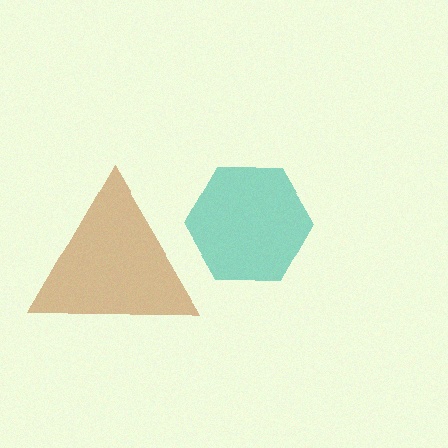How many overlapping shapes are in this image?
There are 2 overlapping shapes in the image.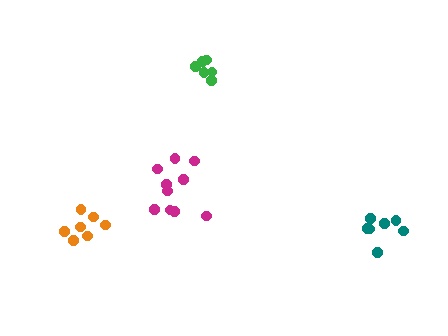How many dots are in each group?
Group 1: 6 dots, Group 2: 10 dots, Group 3: 7 dots, Group 4: 7 dots (30 total).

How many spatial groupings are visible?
There are 4 spatial groupings.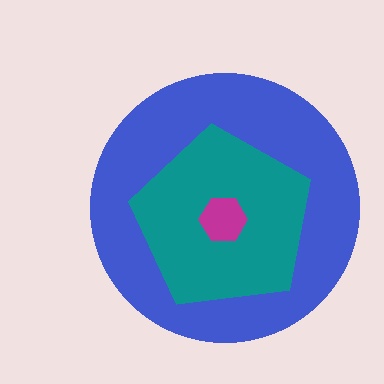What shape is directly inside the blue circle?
The teal pentagon.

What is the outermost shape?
The blue circle.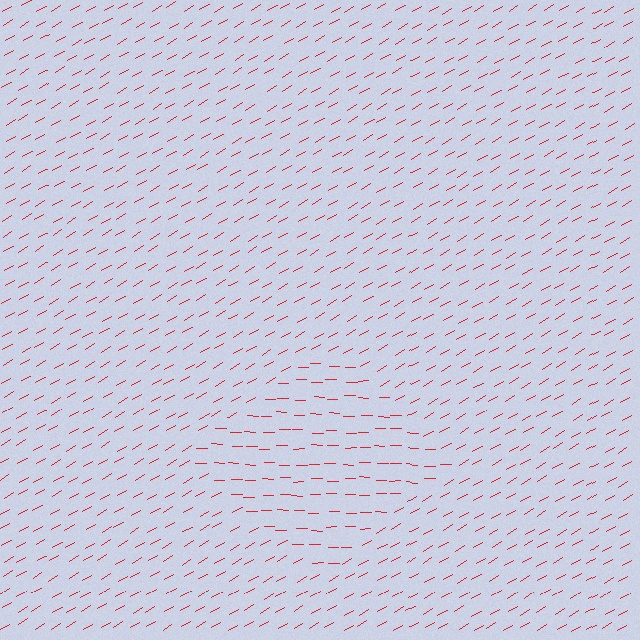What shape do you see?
I see a diamond.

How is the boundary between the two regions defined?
The boundary is defined purely by a change in line orientation (approximately 31 degrees difference). All lines are the same color and thickness.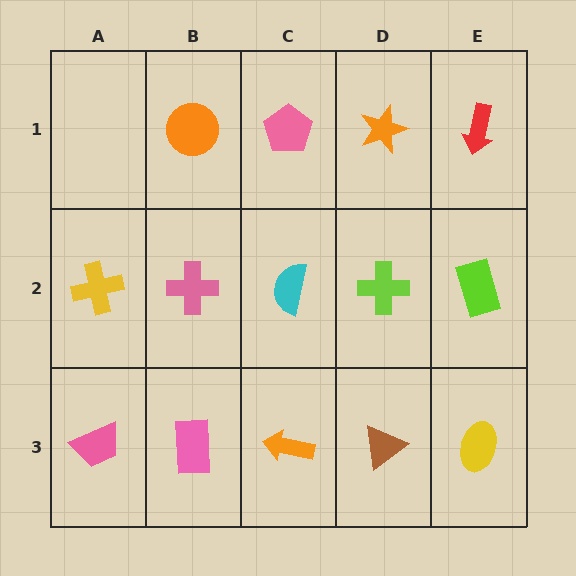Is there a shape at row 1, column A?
No, that cell is empty.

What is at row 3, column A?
A pink trapezoid.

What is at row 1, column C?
A pink pentagon.